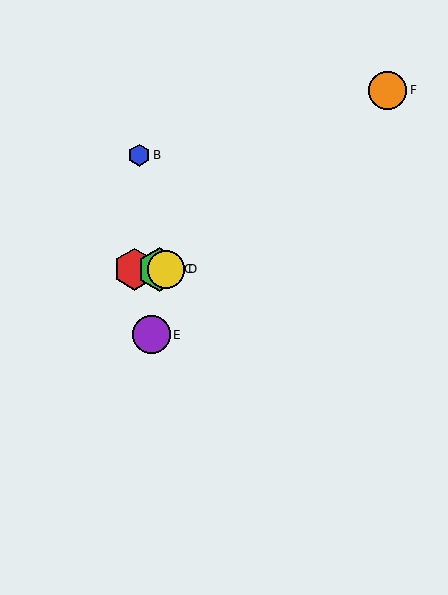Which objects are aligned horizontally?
Objects A, C, D are aligned horizontally.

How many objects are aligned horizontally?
3 objects (A, C, D) are aligned horizontally.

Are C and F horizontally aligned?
No, C is at y≈269 and F is at y≈90.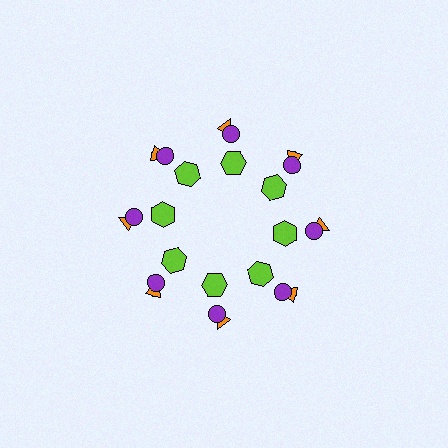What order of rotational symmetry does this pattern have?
This pattern has 8-fold rotational symmetry.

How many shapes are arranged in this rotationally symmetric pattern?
There are 24 shapes, arranged in 8 groups of 3.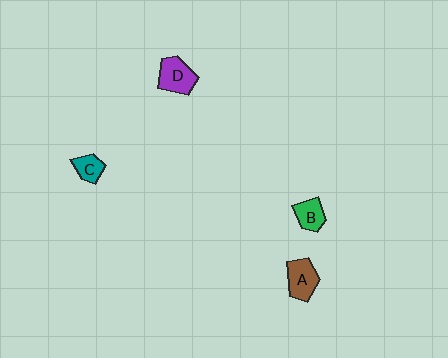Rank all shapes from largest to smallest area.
From largest to smallest: D (purple), A (brown), B (green), C (teal).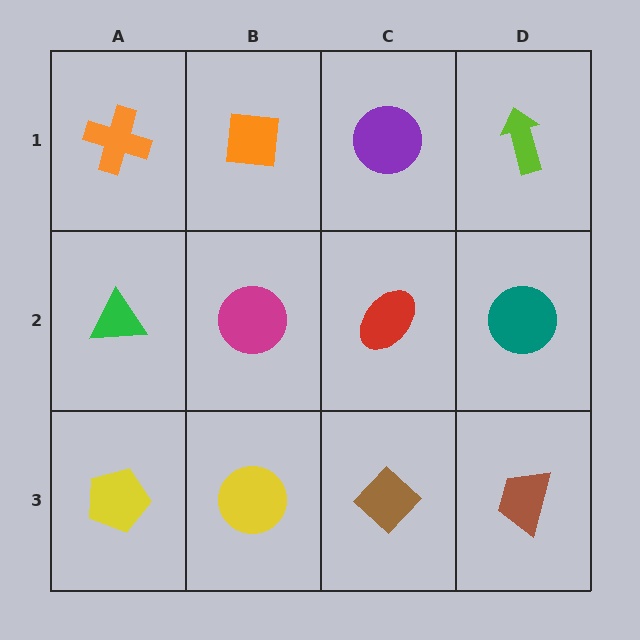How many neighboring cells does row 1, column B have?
3.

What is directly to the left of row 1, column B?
An orange cross.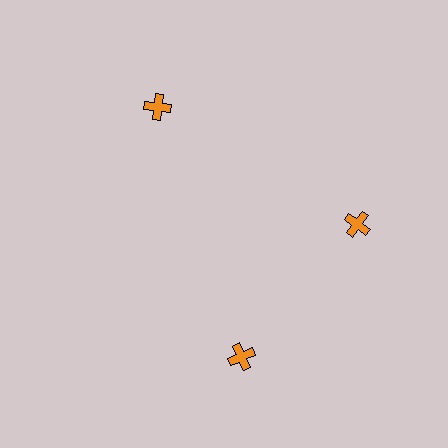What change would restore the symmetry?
The symmetry would be restored by rotating it back into even spacing with its neighbors so that all 3 crosses sit at equal angles and equal distance from the center.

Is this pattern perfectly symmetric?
No. The 3 orange crosses are arranged in a ring, but one element near the 7 o'clock position is rotated out of alignment along the ring, breaking the 3-fold rotational symmetry.